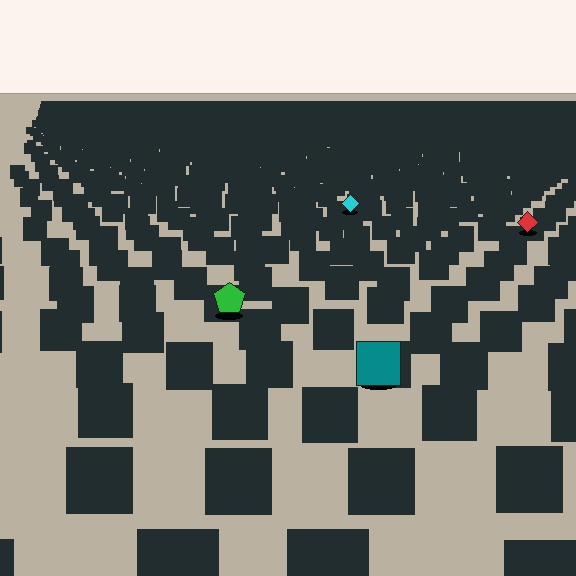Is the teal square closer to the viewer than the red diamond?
Yes. The teal square is closer — you can tell from the texture gradient: the ground texture is coarser near it.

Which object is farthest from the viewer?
The cyan diamond is farthest from the viewer. It appears smaller and the ground texture around it is denser.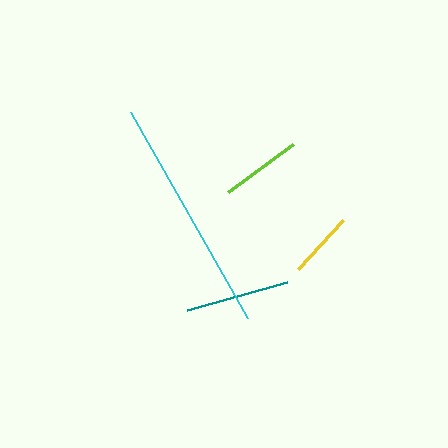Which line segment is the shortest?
The yellow line is the shortest at approximately 66 pixels.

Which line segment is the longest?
The cyan line is the longest at approximately 237 pixels.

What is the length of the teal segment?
The teal segment is approximately 104 pixels long.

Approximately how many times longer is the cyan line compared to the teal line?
The cyan line is approximately 2.3 times the length of the teal line.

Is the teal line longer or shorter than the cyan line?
The cyan line is longer than the teal line.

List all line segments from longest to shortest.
From longest to shortest: cyan, teal, lime, yellow.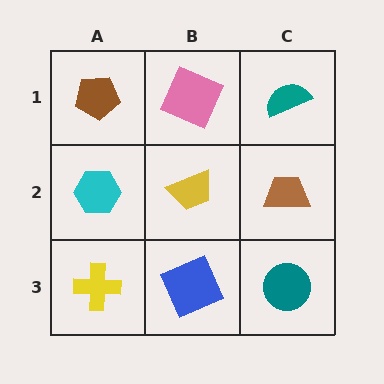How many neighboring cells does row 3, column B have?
3.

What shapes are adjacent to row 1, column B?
A yellow trapezoid (row 2, column B), a brown pentagon (row 1, column A), a teal semicircle (row 1, column C).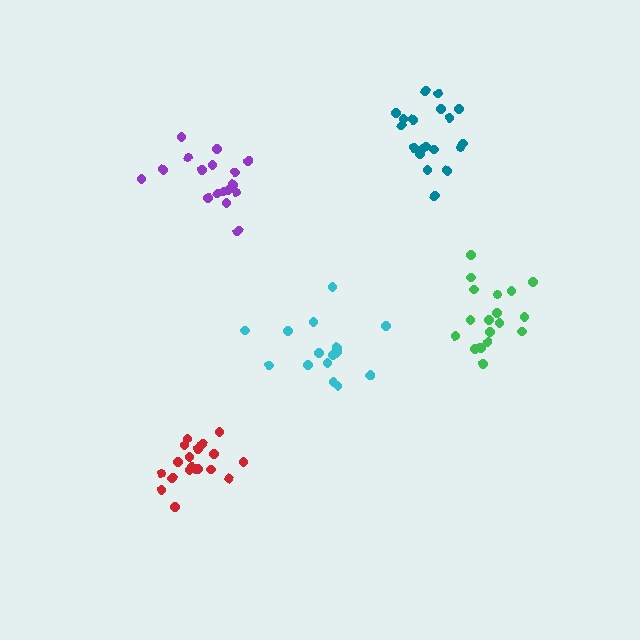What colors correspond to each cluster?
The clusters are colored: cyan, red, purple, teal, green.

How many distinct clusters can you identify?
There are 5 distinct clusters.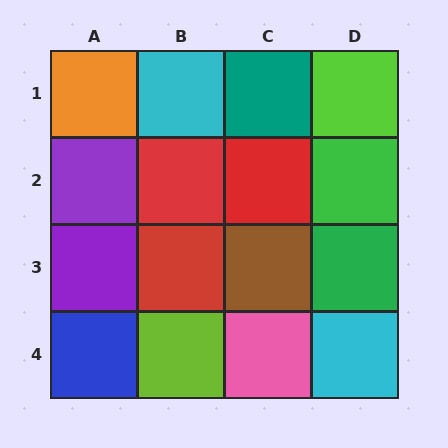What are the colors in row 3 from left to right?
Purple, red, brown, green.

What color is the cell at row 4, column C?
Pink.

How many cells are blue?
1 cell is blue.